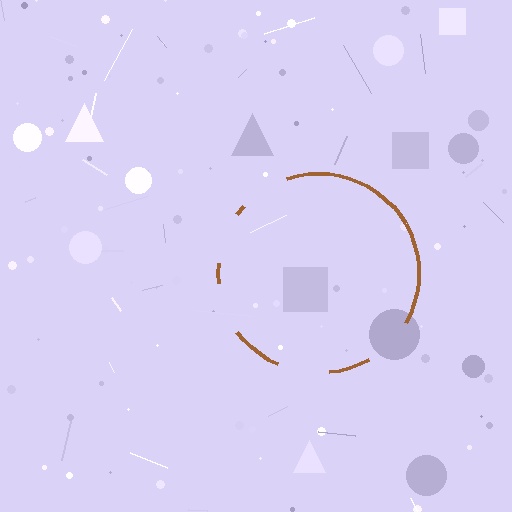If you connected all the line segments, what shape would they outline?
They would outline a circle.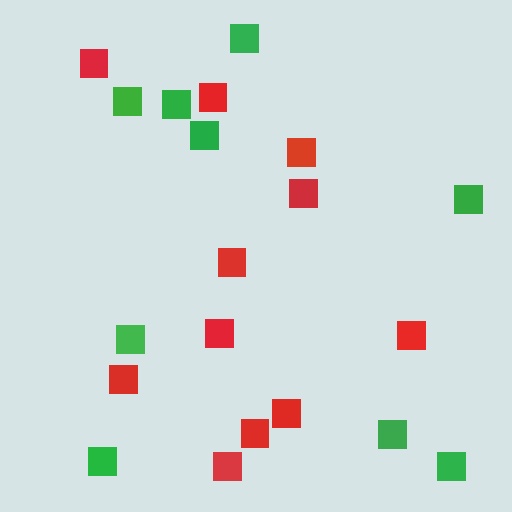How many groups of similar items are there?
There are 2 groups: one group of green squares (9) and one group of red squares (11).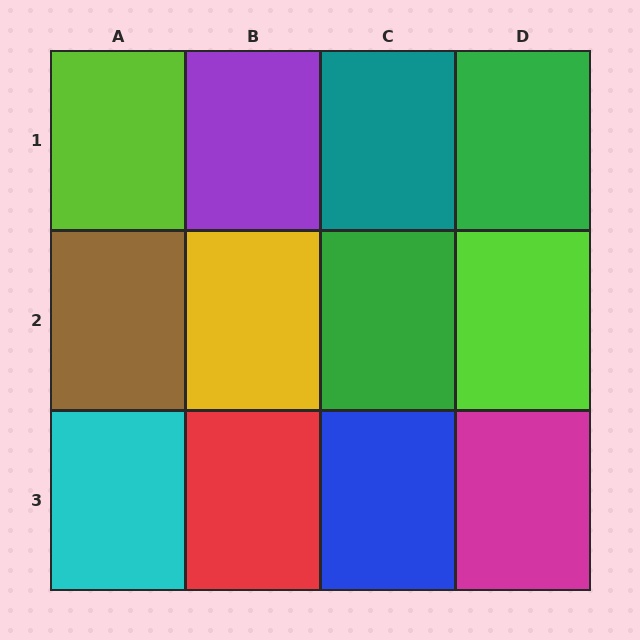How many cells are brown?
1 cell is brown.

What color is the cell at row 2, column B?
Yellow.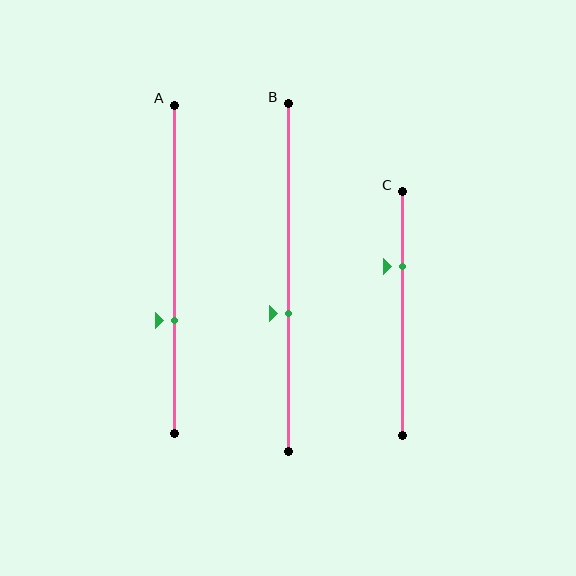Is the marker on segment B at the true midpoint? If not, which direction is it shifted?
No, the marker on segment B is shifted downward by about 10% of the segment length.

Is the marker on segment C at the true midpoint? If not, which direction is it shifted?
No, the marker on segment C is shifted upward by about 20% of the segment length.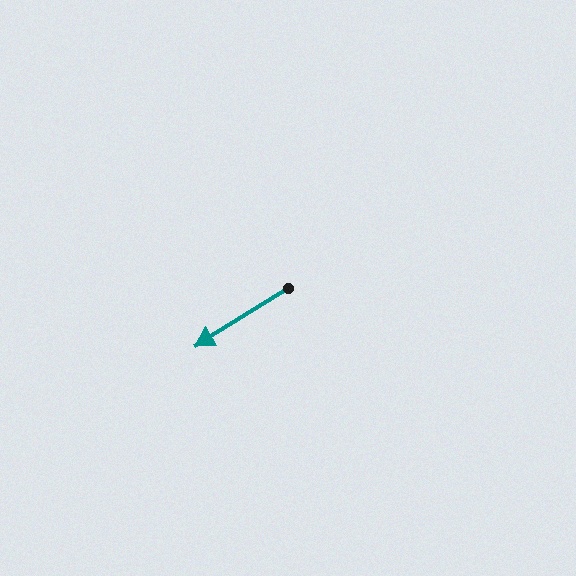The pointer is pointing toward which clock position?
Roughly 8 o'clock.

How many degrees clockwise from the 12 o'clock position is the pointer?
Approximately 238 degrees.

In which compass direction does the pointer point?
Southwest.